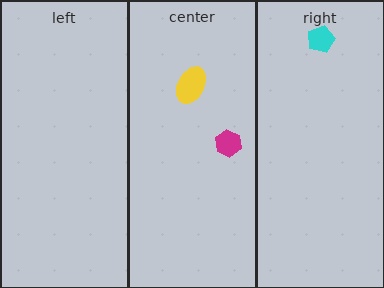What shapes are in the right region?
The cyan pentagon.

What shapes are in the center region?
The yellow ellipse, the magenta hexagon.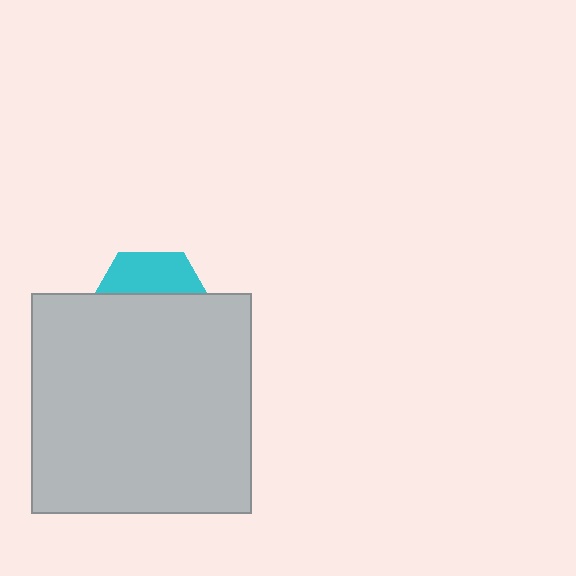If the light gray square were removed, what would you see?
You would see the complete cyan hexagon.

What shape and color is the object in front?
The object in front is a light gray square.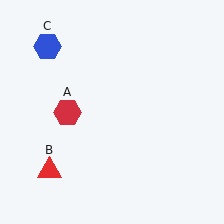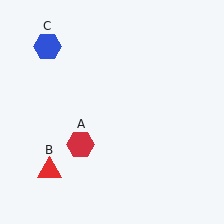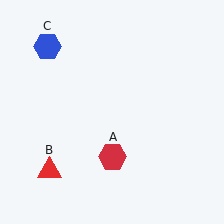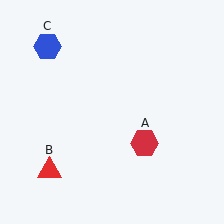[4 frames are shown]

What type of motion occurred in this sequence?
The red hexagon (object A) rotated counterclockwise around the center of the scene.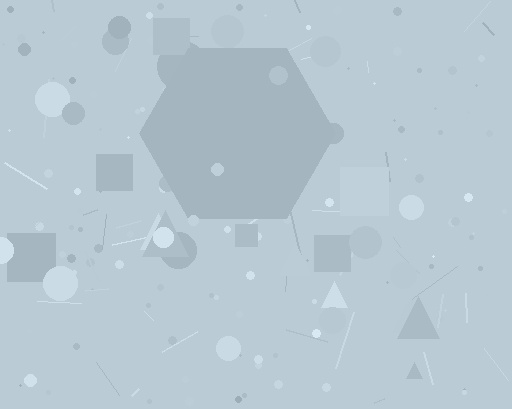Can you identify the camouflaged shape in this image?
The camouflaged shape is a hexagon.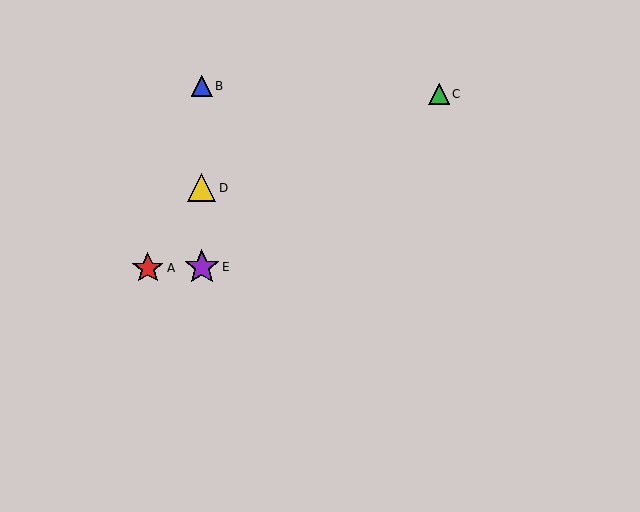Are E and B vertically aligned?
Yes, both are at x≈202.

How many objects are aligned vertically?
3 objects (B, D, E) are aligned vertically.